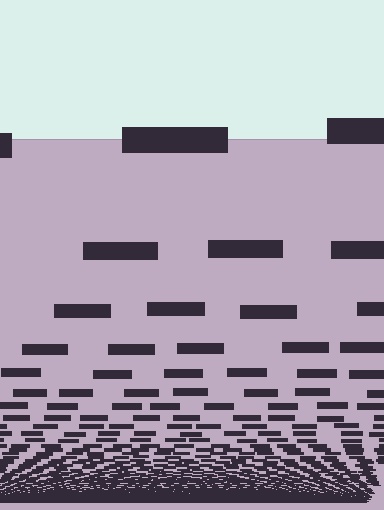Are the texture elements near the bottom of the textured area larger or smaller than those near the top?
Smaller. The gradient is inverted — elements near the bottom are smaller and denser.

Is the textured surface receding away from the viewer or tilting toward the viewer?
The surface appears to tilt toward the viewer. Texture elements get larger and sparser toward the top.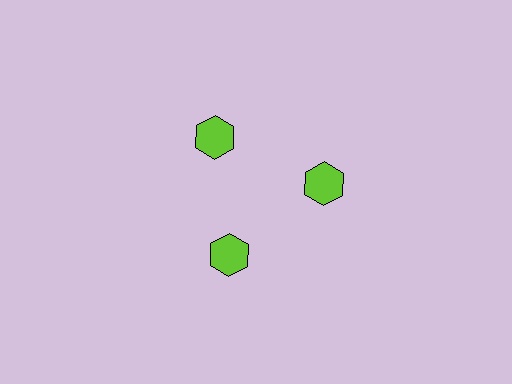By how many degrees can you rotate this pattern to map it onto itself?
The pattern maps onto itself every 120 degrees of rotation.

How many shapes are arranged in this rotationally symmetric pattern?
There are 3 shapes, arranged in 3 groups of 1.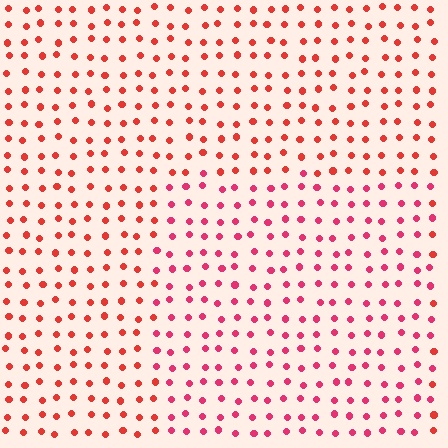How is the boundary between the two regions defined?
The boundary is defined purely by a slight shift in hue (about 24 degrees). Spacing, size, and orientation are identical on both sides.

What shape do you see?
I see a rectangle.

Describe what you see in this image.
The image is filled with small red elements in a uniform arrangement. A rectangle-shaped region is visible where the elements are tinted to a slightly different hue, forming a subtle color boundary.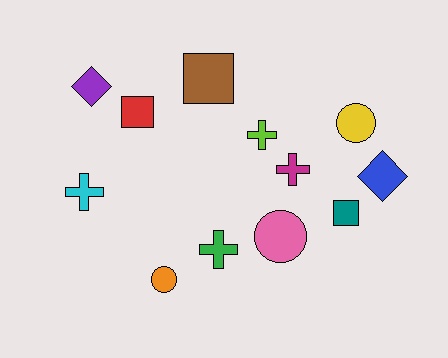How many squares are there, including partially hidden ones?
There are 3 squares.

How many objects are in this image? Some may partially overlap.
There are 12 objects.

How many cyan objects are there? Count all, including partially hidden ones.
There is 1 cyan object.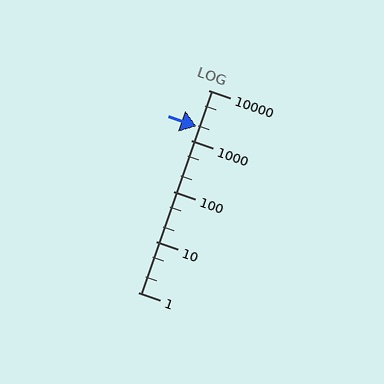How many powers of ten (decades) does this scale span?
The scale spans 4 decades, from 1 to 10000.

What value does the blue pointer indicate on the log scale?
The pointer indicates approximately 1900.